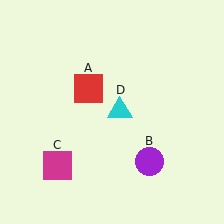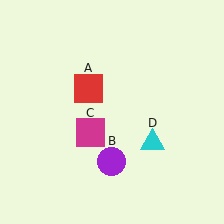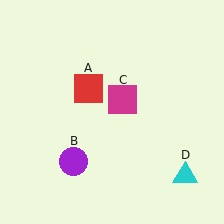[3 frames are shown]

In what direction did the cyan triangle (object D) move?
The cyan triangle (object D) moved down and to the right.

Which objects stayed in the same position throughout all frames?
Red square (object A) remained stationary.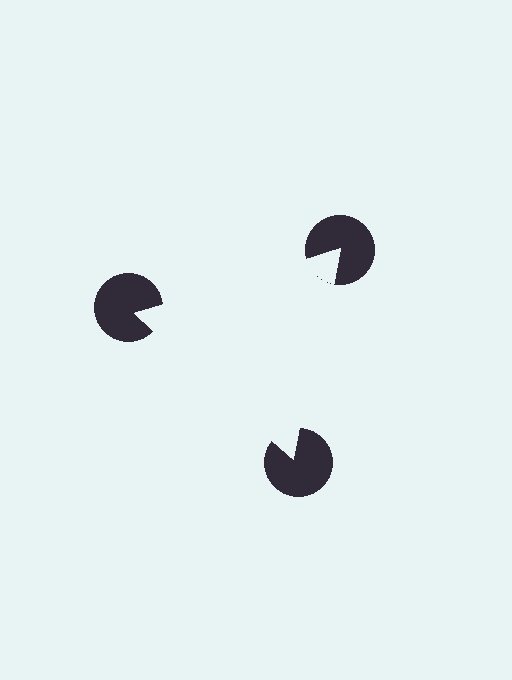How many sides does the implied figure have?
3 sides.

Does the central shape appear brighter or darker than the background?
It typically appears slightly brighter than the background, even though no actual brightness change is drawn.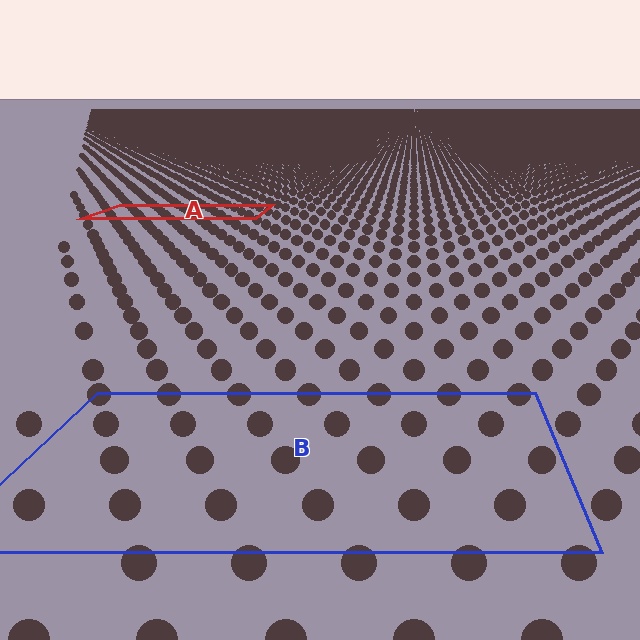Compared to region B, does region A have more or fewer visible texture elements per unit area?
Region A has more texture elements per unit area — they are packed more densely because it is farther away.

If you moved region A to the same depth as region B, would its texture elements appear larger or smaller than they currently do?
They would appear larger. At a closer depth, the same texture elements are projected at a bigger on-screen size.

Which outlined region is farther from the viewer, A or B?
Region A is farther from the viewer — the texture elements inside it appear smaller and more densely packed.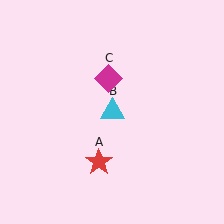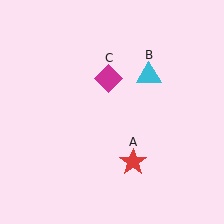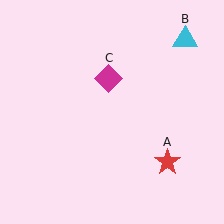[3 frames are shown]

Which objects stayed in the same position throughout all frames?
Magenta diamond (object C) remained stationary.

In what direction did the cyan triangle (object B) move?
The cyan triangle (object B) moved up and to the right.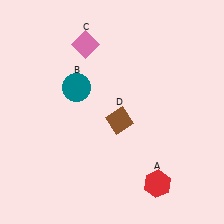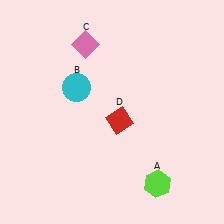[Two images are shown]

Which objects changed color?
A changed from red to lime. B changed from teal to cyan. D changed from brown to red.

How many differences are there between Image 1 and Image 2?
There are 3 differences between the two images.